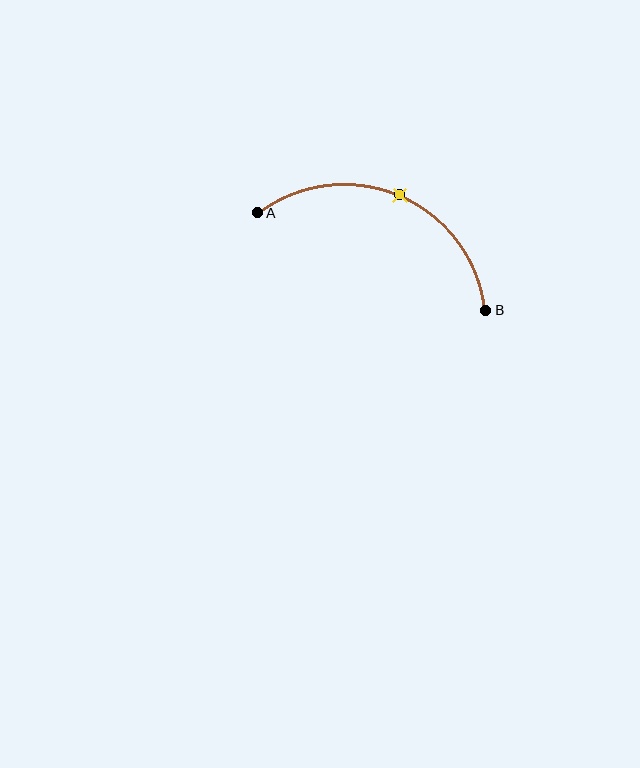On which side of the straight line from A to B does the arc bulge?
The arc bulges above the straight line connecting A and B.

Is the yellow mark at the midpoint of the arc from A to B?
Yes. The yellow mark lies on the arc at equal arc-length from both A and B — it is the arc midpoint.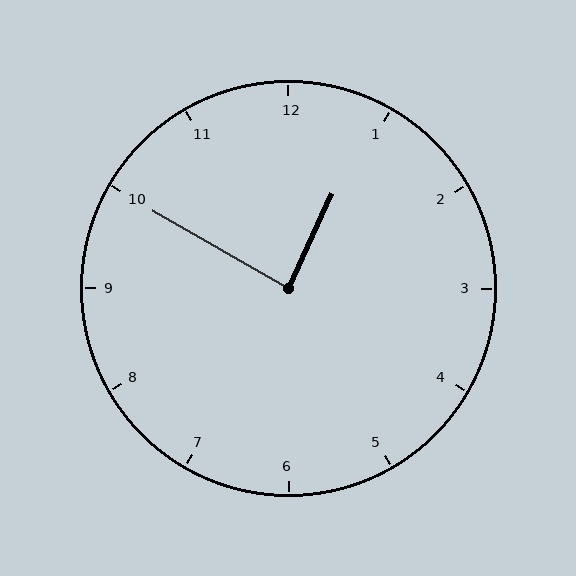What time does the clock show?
12:50.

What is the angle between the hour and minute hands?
Approximately 85 degrees.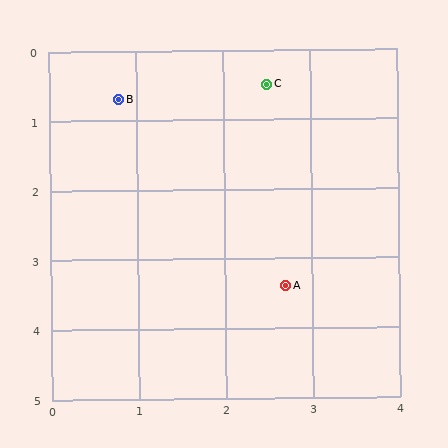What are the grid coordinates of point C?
Point C is at approximately (2.5, 0.5).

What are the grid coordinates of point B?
Point B is at approximately (0.8, 0.7).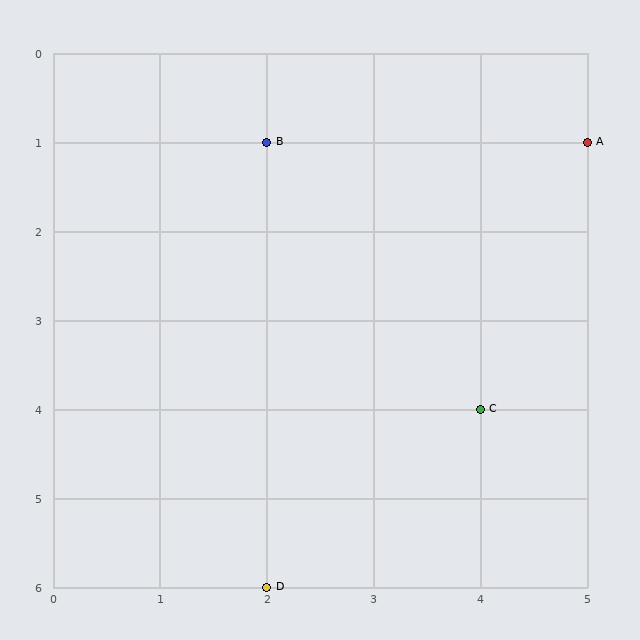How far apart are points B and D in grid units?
Points B and D are 5 rows apart.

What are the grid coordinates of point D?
Point D is at grid coordinates (2, 6).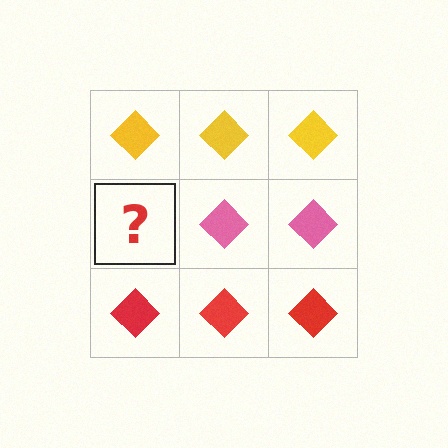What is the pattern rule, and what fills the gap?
The rule is that each row has a consistent color. The gap should be filled with a pink diamond.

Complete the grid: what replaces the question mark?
The question mark should be replaced with a pink diamond.